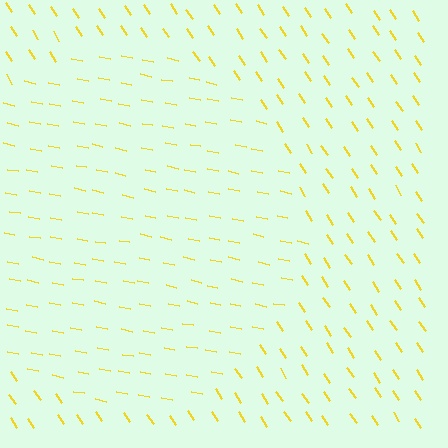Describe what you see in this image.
The image is filled with small yellow line segments. A circle region in the image has lines oriented differently from the surrounding lines, creating a visible texture boundary.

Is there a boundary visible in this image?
Yes, there is a texture boundary formed by a change in line orientation.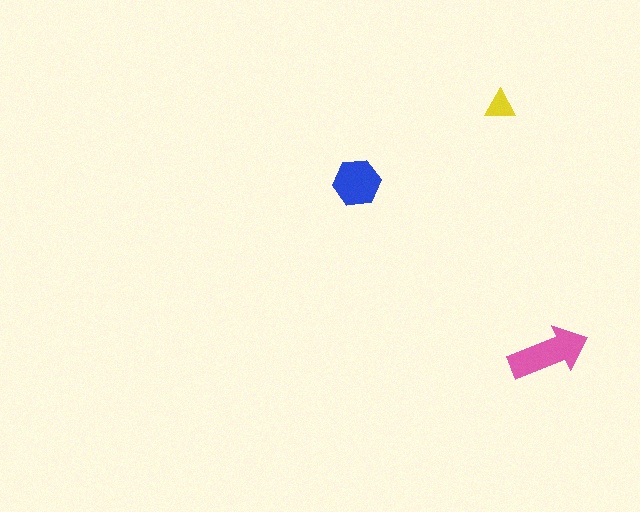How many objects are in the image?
There are 3 objects in the image.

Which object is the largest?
The pink arrow.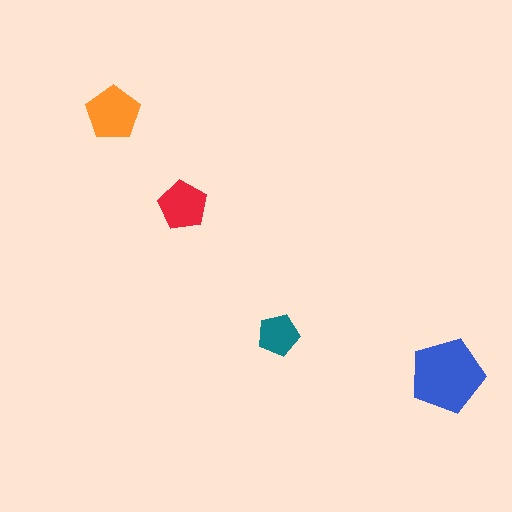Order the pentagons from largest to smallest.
the blue one, the orange one, the red one, the teal one.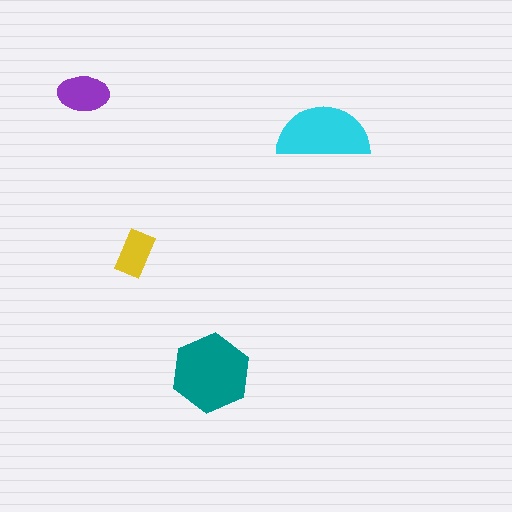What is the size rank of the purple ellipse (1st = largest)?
3rd.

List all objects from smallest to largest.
The yellow rectangle, the purple ellipse, the cyan semicircle, the teal hexagon.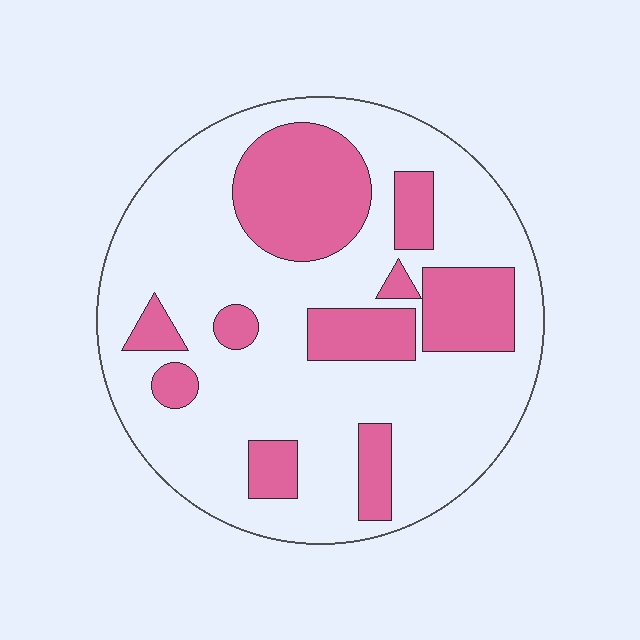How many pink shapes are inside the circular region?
10.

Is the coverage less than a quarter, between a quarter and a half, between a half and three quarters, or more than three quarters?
Between a quarter and a half.